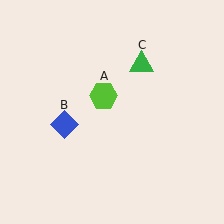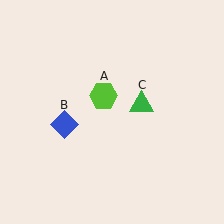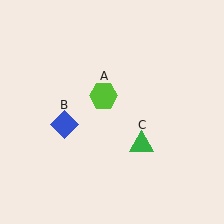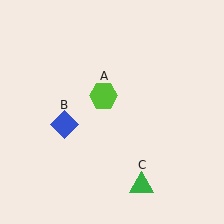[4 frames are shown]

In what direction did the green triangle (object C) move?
The green triangle (object C) moved down.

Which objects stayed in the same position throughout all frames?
Lime hexagon (object A) and blue diamond (object B) remained stationary.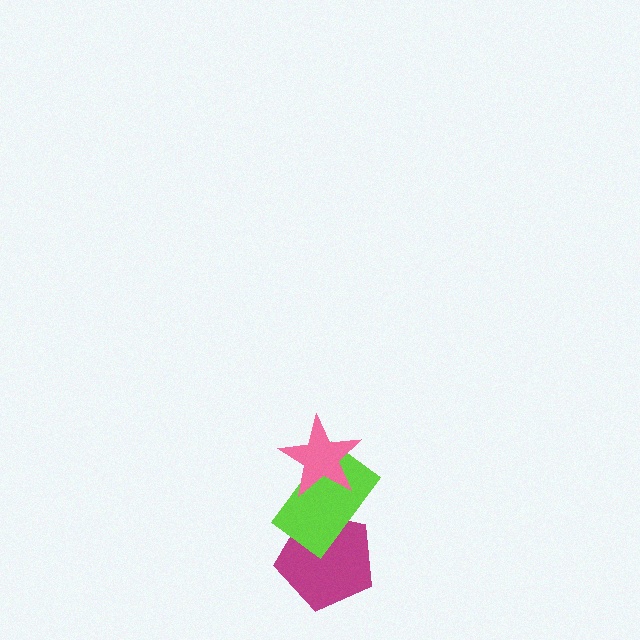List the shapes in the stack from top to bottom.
From top to bottom: the pink star, the lime rectangle, the magenta pentagon.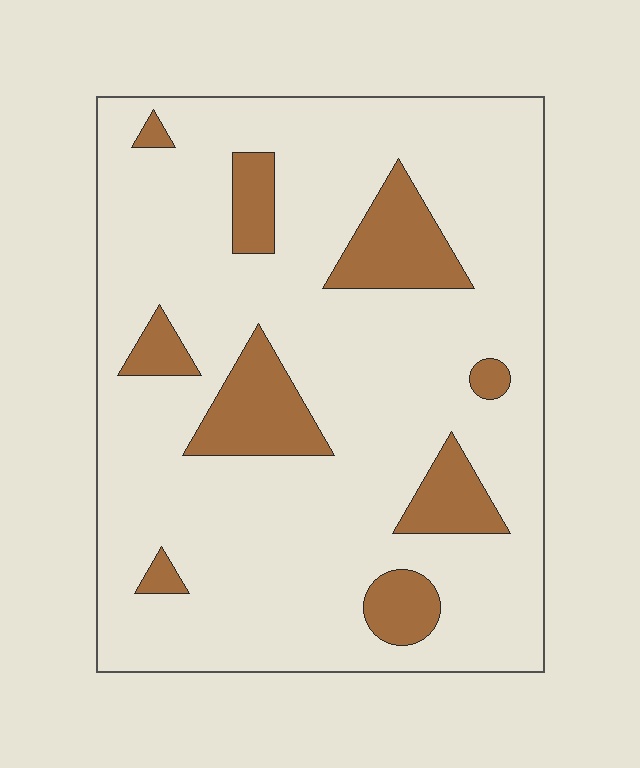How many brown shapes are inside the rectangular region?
9.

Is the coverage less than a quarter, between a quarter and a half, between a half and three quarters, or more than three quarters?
Less than a quarter.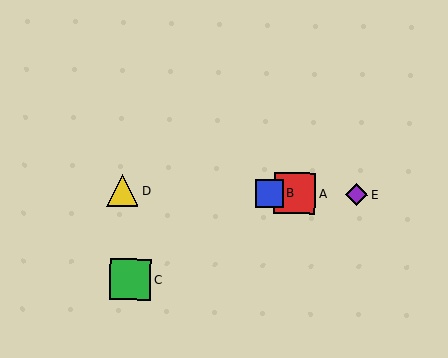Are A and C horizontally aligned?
No, A is at y≈194 and C is at y≈280.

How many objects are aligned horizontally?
4 objects (A, B, D, E) are aligned horizontally.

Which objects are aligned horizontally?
Objects A, B, D, E are aligned horizontally.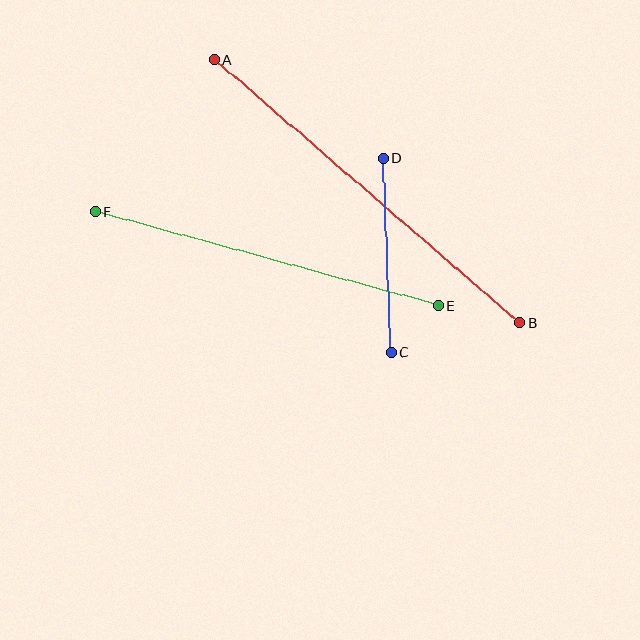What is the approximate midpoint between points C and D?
The midpoint is at approximately (387, 255) pixels.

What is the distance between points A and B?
The distance is approximately 403 pixels.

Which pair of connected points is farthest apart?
Points A and B are farthest apart.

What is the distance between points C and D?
The distance is approximately 195 pixels.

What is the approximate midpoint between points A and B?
The midpoint is at approximately (367, 191) pixels.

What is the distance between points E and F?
The distance is approximately 355 pixels.